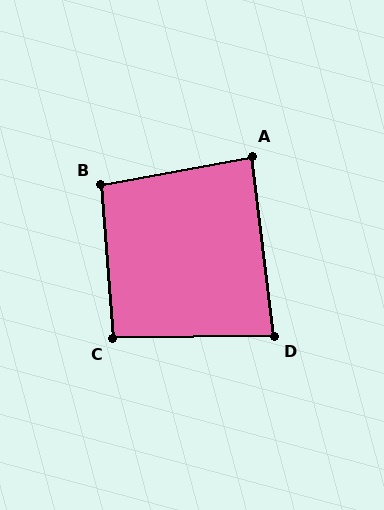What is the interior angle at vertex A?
Approximately 87 degrees (approximately right).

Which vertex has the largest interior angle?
B, at approximately 96 degrees.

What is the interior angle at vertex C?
Approximately 93 degrees (approximately right).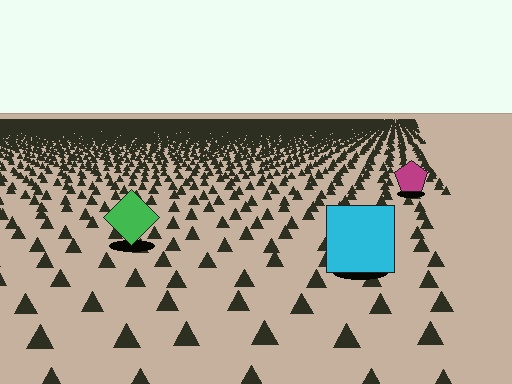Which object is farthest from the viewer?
The magenta pentagon is farthest from the viewer. It appears smaller and the ground texture around it is denser.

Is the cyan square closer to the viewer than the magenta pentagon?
Yes. The cyan square is closer — you can tell from the texture gradient: the ground texture is coarser near it.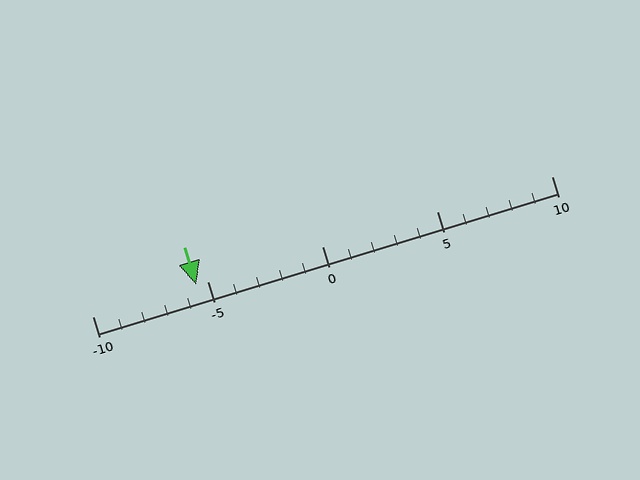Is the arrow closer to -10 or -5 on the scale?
The arrow is closer to -5.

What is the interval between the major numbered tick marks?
The major tick marks are spaced 5 units apart.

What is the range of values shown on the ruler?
The ruler shows values from -10 to 10.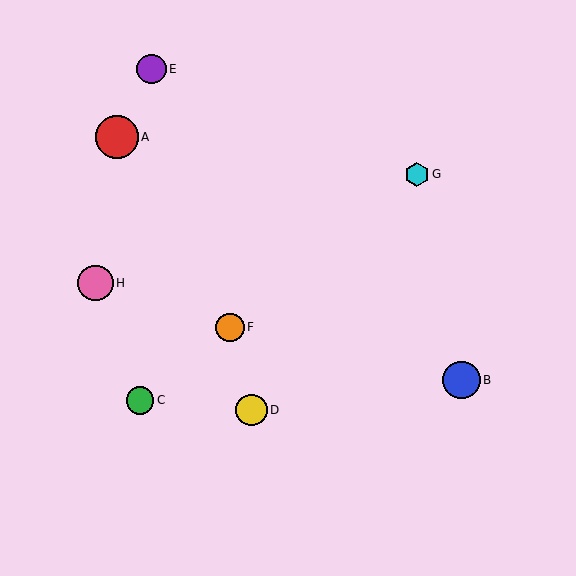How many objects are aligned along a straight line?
3 objects (C, F, G) are aligned along a straight line.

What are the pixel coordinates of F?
Object F is at (230, 327).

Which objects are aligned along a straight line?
Objects C, F, G are aligned along a straight line.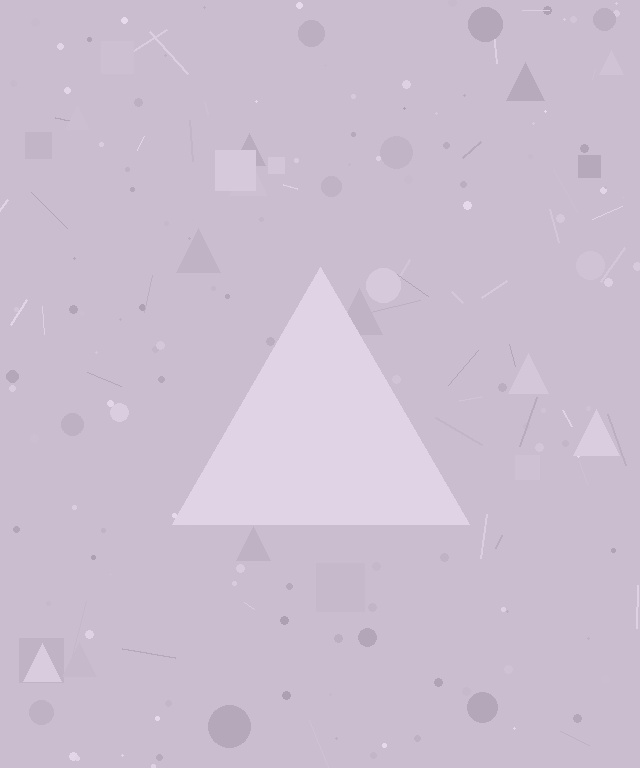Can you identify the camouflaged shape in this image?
The camouflaged shape is a triangle.